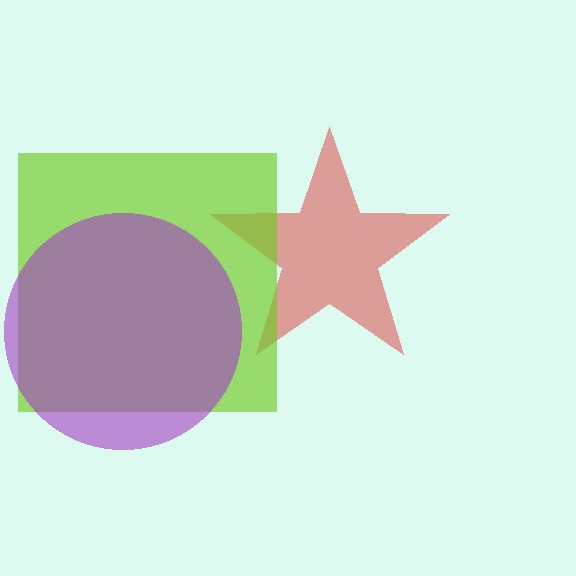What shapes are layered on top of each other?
The layered shapes are: a red star, a lime square, a purple circle.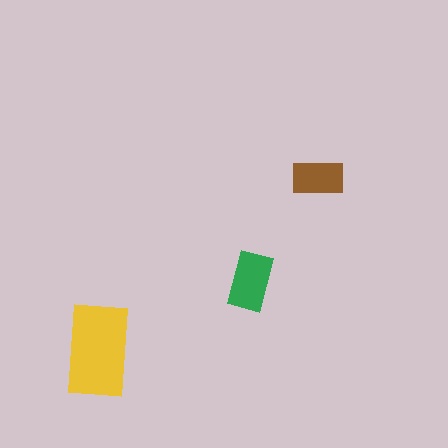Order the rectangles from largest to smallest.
the yellow one, the green one, the brown one.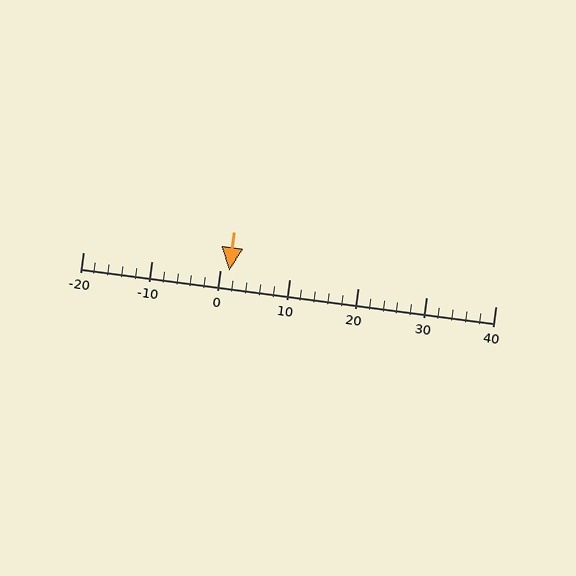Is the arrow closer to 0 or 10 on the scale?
The arrow is closer to 0.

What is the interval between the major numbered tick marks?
The major tick marks are spaced 10 units apart.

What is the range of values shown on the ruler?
The ruler shows values from -20 to 40.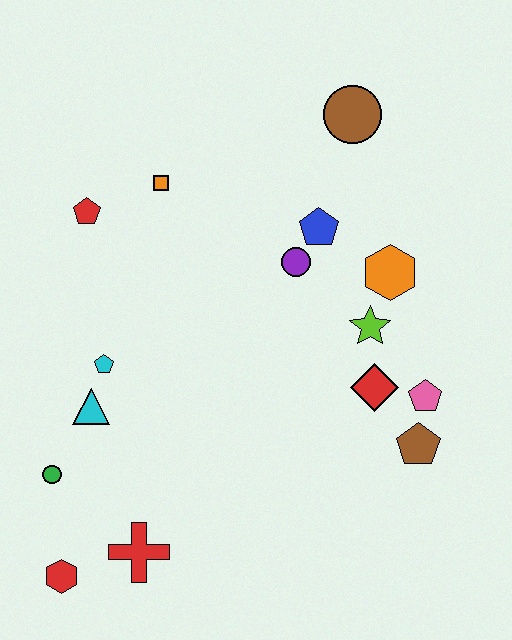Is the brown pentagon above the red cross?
Yes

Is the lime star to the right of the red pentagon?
Yes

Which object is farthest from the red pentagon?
The brown pentagon is farthest from the red pentagon.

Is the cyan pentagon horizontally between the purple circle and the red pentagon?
Yes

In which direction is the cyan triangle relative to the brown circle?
The cyan triangle is below the brown circle.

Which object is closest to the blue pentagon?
The purple circle is closest to the blue pentagon.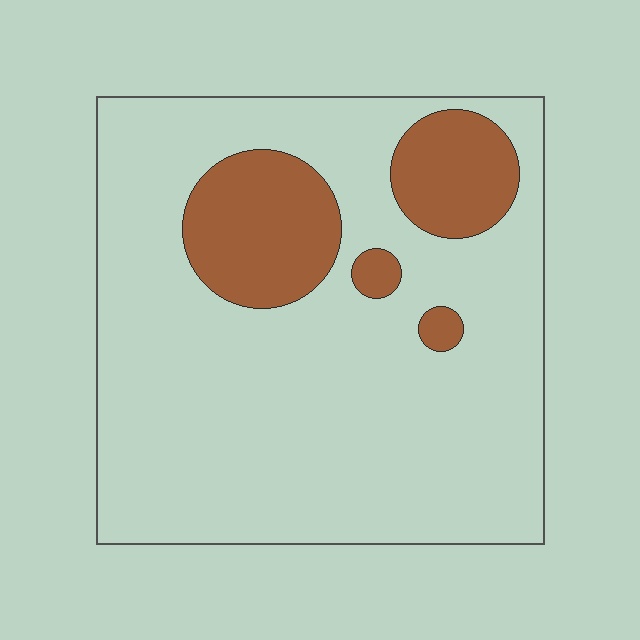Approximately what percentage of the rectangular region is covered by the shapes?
Approximately 20%.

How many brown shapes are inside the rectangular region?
4.